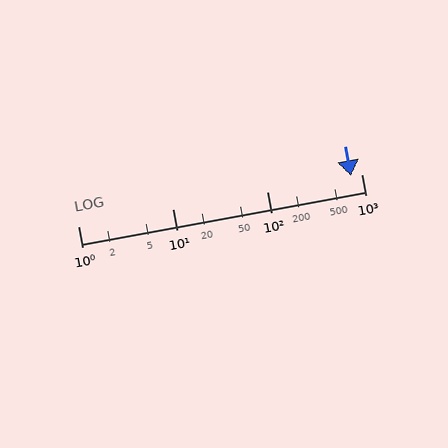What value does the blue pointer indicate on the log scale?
The pointer indicates approximately 770.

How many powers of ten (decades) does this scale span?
The scale spans 3 decades, from 1 to 1000.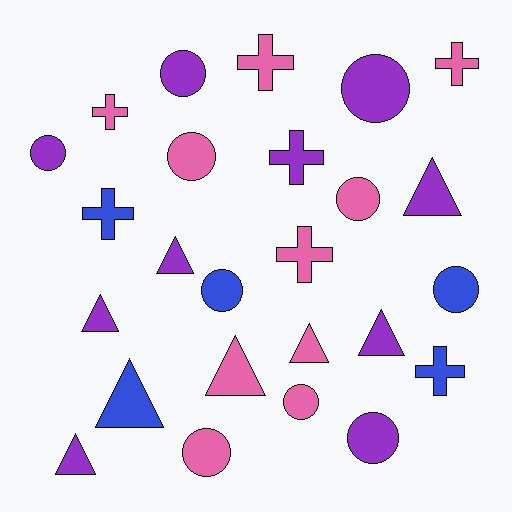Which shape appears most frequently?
Circle, with 10 objects.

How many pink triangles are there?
There are 2 pink triangles.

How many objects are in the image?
There are 25 objects.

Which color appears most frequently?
Purple, with 10 objects.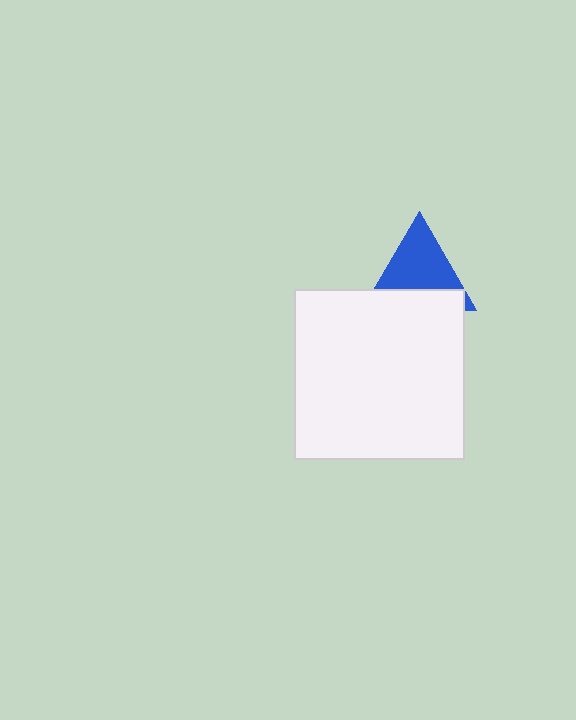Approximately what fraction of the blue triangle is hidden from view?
Roughly 37% of the blue triangle is hidden behind the white square.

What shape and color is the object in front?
The object in front is a white square.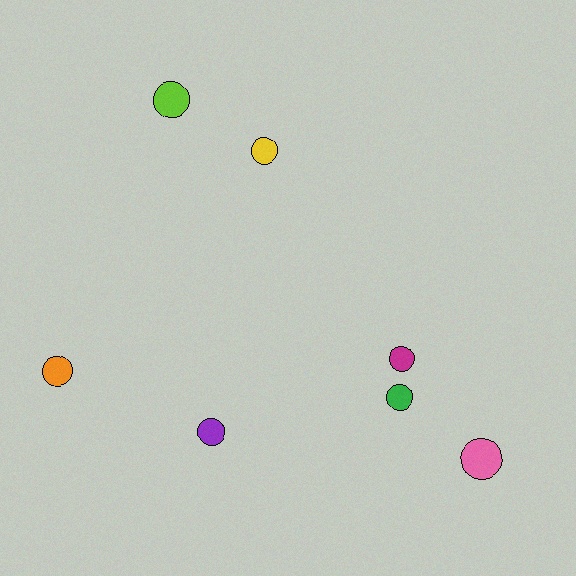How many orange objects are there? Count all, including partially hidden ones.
There is 1 orange object.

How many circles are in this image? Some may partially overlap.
There are 7 circles.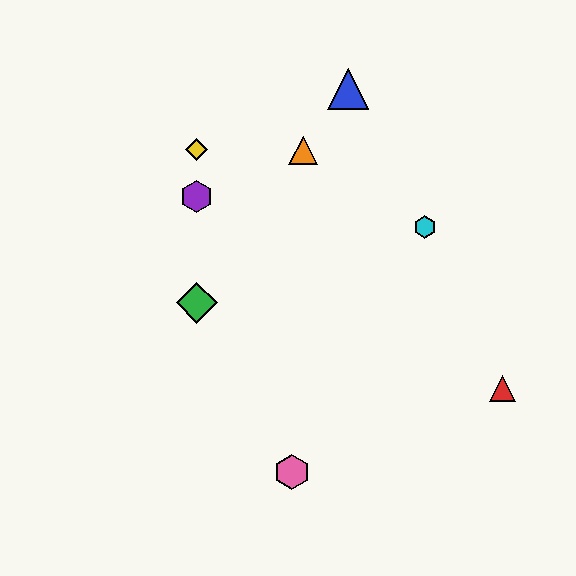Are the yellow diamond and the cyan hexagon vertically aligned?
No, the yellow diamond is at x≈197 and the cyan hexagon is at x≈425.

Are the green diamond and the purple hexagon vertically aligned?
Yes, both are at x≈197.